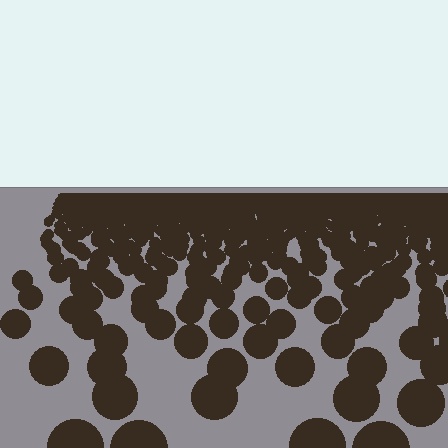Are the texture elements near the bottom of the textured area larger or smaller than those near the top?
Larger. Near the bottom, elements are closer to the viewer and appear at a bigger on-screen size.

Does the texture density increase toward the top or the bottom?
Density increases toward the top.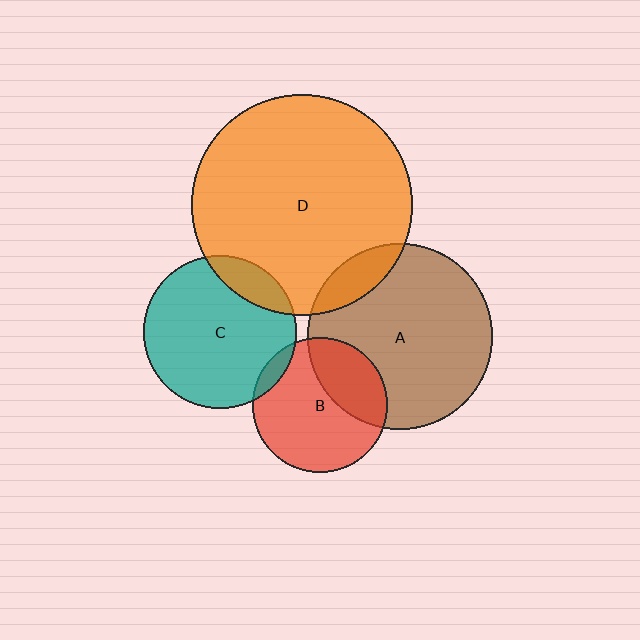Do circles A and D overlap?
Yes.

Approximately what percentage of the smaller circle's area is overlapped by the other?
Approximately 10%.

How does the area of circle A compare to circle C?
Approximately 1.5 times.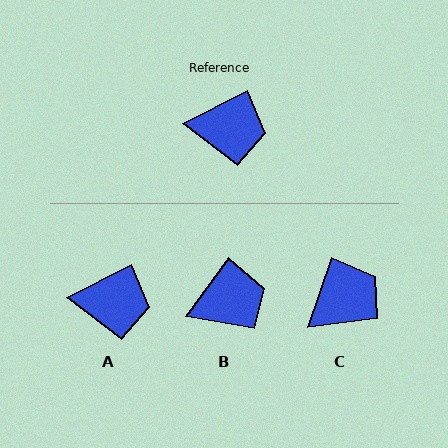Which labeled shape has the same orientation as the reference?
A.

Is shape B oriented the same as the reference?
No, it is off by about 27 degrees.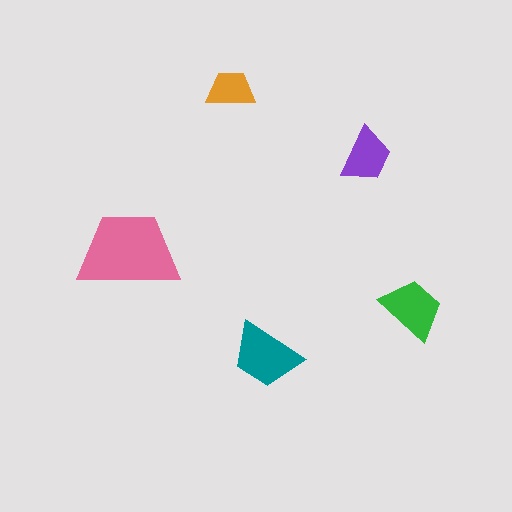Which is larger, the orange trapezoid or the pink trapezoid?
The pink one.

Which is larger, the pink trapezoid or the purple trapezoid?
The pink one.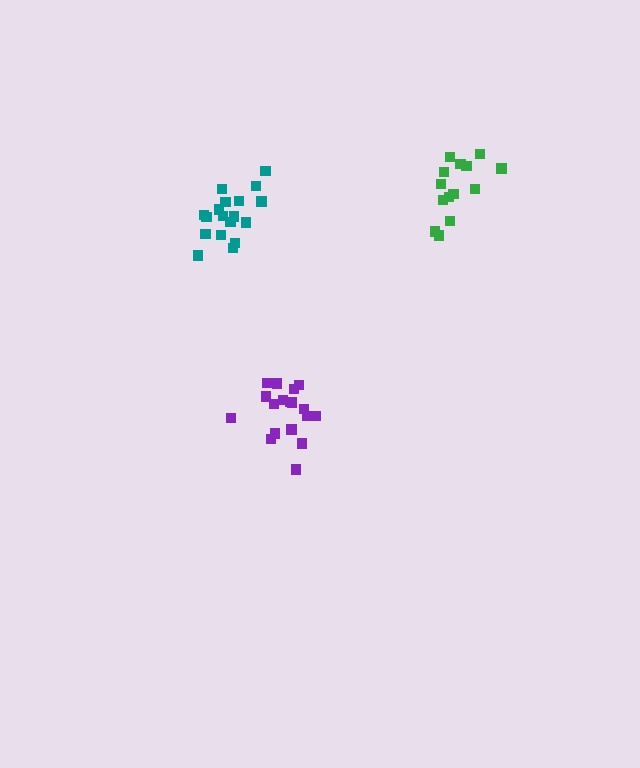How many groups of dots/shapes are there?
There are 3 groups.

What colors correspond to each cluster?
The clusters are colored: purple, green, teal.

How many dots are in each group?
Group 1: 18 dots, Group 2: 14 dots, Group 3: 18 dots (50 total).